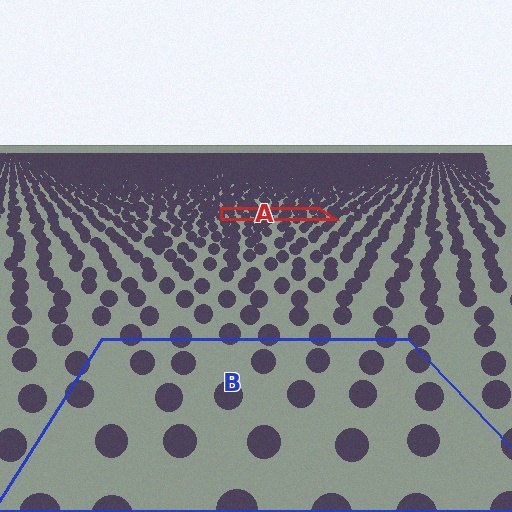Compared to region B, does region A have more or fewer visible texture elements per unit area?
Region A has more texture elements per unit area — they are packed more densely because it is farther away.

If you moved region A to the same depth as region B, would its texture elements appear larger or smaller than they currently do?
They would appear larger. At a closer depth, the same texture elements are projected at a bigger on-screen size.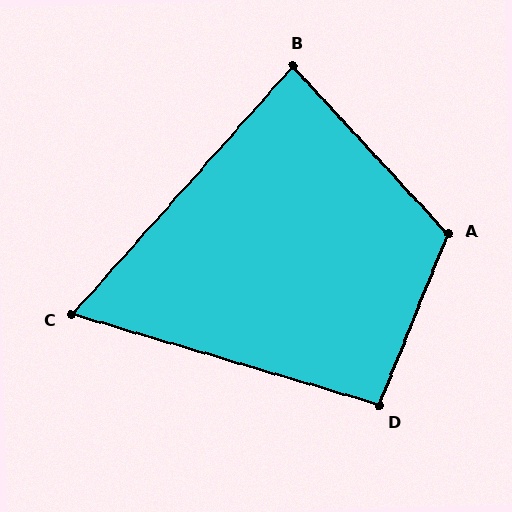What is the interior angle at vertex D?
Approximately 96 degrees (obtuse).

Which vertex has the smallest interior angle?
C, at approximately 65 degrees.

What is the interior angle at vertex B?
Approximately 84 degrees (acute).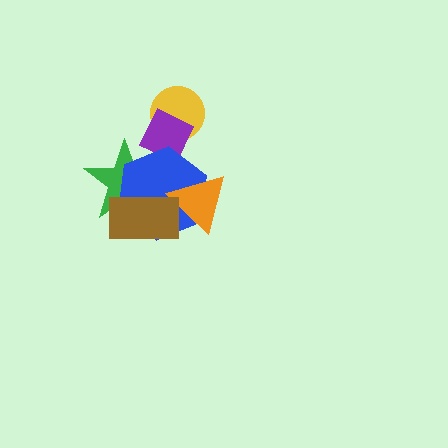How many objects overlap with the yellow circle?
1 object overlaps with the yellow circle.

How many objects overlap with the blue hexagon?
4 objects overlap with the blue hexagon.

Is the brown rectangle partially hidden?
No, no other shape covers it.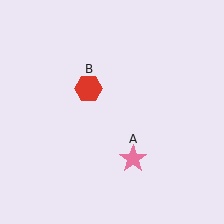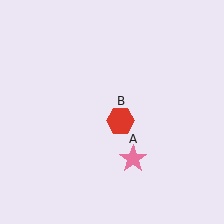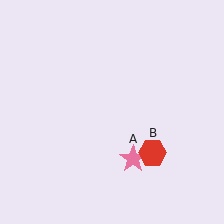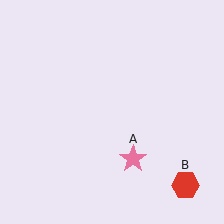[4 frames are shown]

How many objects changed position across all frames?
1 object changed position: red hexagon (object B).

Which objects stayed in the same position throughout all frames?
Pink star (object A) remained stationary.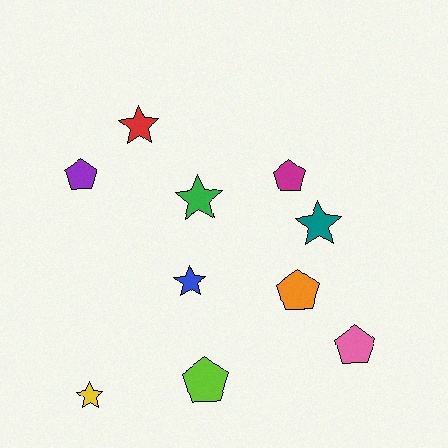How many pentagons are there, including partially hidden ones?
There are 5 pentagons.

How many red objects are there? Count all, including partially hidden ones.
There is 1 red object.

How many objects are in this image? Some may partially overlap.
There are 10 objects.